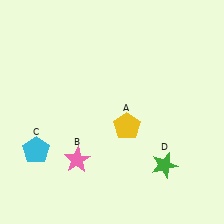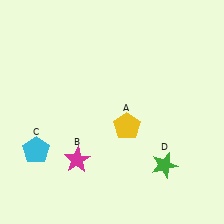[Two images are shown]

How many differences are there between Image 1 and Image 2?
There is 1 difference between the two images.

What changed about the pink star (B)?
In Image 1, B is pink. In Image 2, it changed to magenta.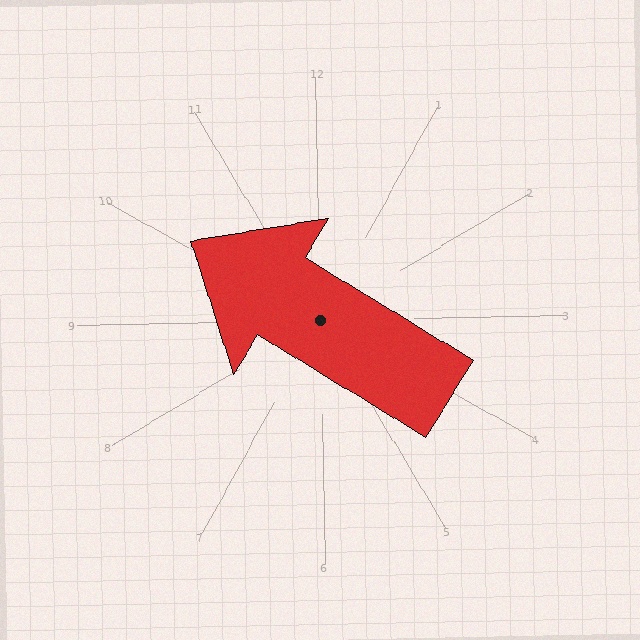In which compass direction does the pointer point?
Northwest.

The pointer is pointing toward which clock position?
Roughly 10 o'clock.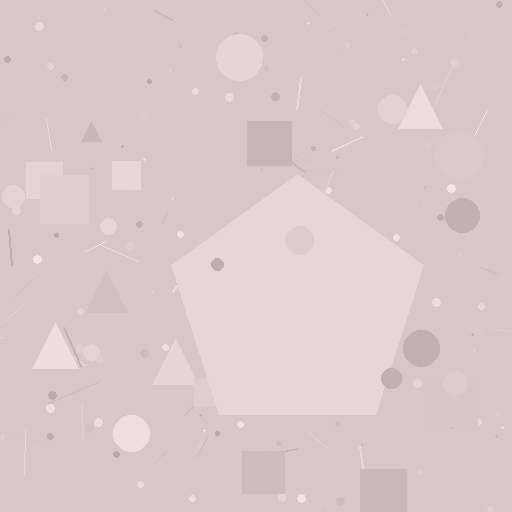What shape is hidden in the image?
A pentagon is hidden in the image.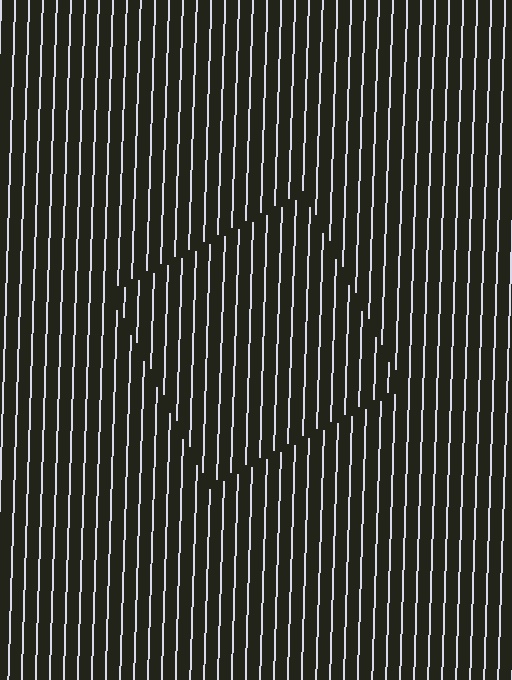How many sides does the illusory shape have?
4 sides — the line-ends trace a square.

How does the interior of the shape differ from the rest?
The interior of the shape contains the same grating, shifted by half a period — the contour is defined by the phase discontinuity where line-ends from the inner and outer gratings abut.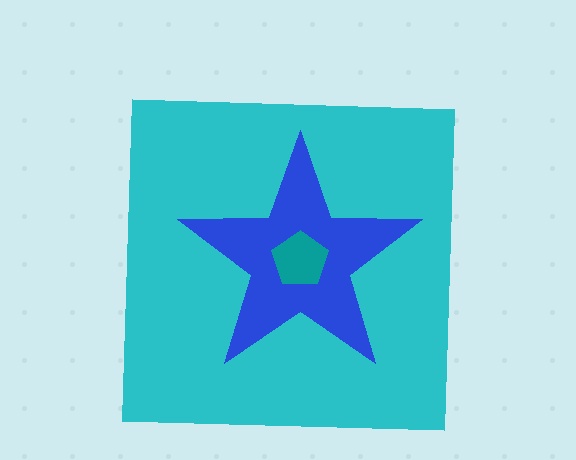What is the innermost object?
The teal pentagon.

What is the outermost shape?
The cyan square.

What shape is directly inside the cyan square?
The blue star.